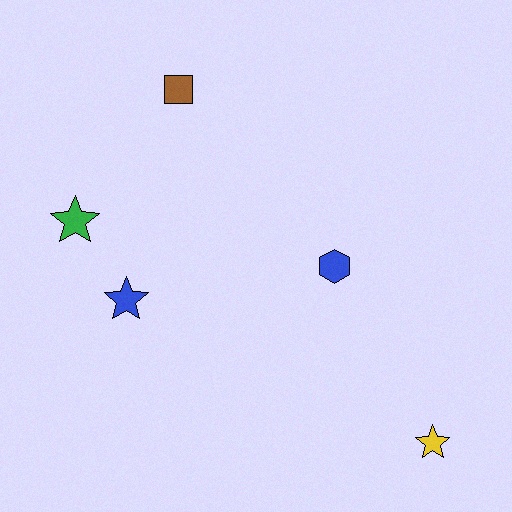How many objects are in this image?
There are 5 objects.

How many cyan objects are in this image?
There are no cyan objects.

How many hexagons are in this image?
There is 1 hexagon.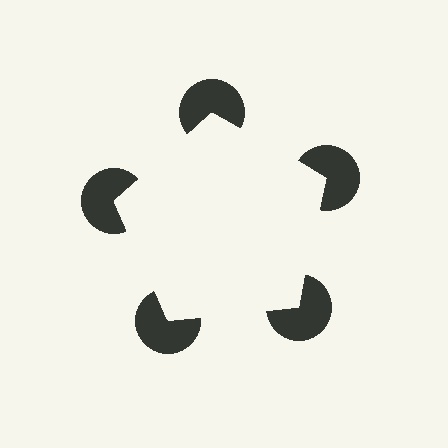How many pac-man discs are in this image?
There are 5 — one at each vertex of the illusory pentagon.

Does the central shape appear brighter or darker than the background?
It typically appears slightly brighter than the background, even though no actual brightness change is drawn.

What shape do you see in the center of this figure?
An illusory pentagon — its edges are inferred from the aligned wedge cuts in the pac-man discs, not physically drawn.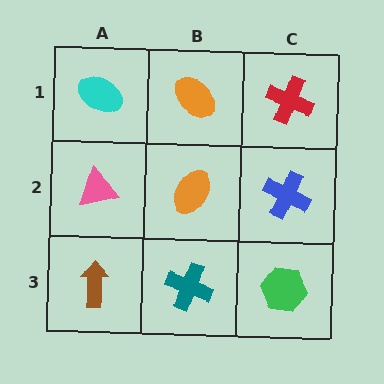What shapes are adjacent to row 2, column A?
A cyan ellipse (row 1, column A), a brown arrow (row 3, column A), an orange ellipse (row 2, column B).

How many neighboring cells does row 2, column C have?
3.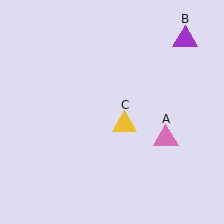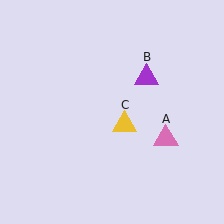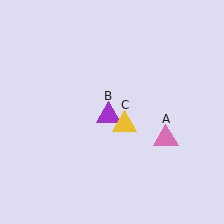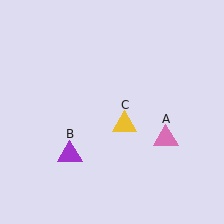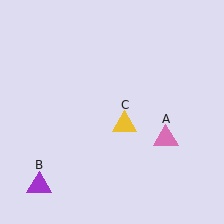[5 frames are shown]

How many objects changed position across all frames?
1 object changed position: purple triangle (object B).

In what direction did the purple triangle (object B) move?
The purple triangle (object B) moved down and to the left.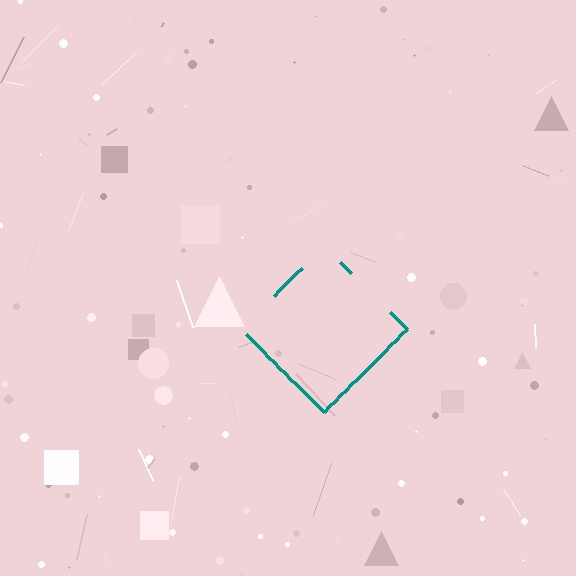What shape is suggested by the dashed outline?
The dashed outline suggests a diamond.